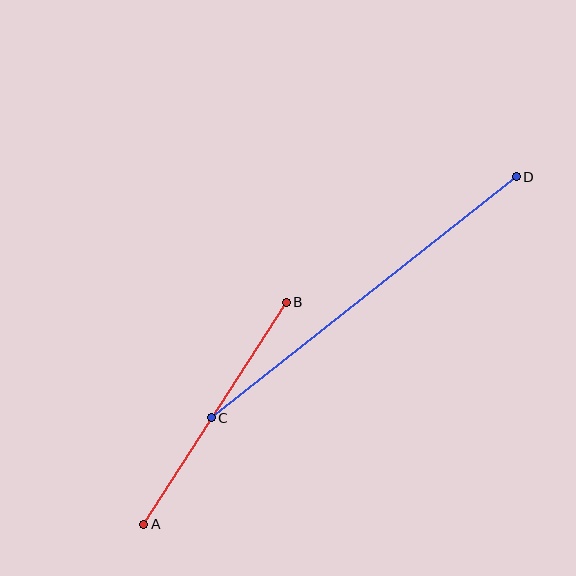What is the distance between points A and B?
The distance is approximately 264 pixels.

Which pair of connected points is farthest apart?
Points C and D are farthest apart.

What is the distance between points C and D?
The distance is approximately 388 pixels.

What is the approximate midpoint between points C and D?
The midpoint is at approximately (364, 297) pixels.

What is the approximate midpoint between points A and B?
The midpoint is at approximately (215, 413) pixels.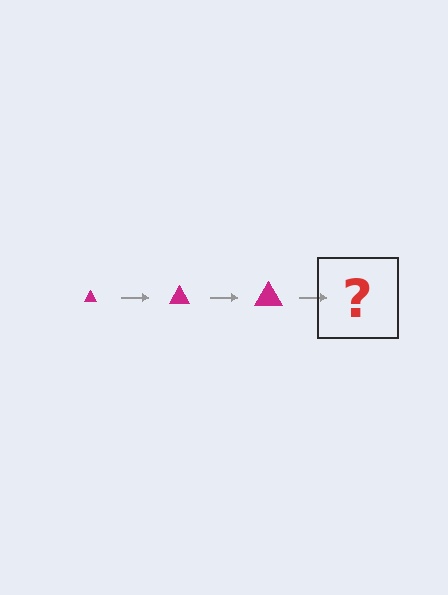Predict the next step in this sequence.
The next step is a magenta triangle, larger than the previous one.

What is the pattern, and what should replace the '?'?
The pattern is that the triangle gets progressively larger each step. The '?' should be a magenta triangle, larger than the previous one.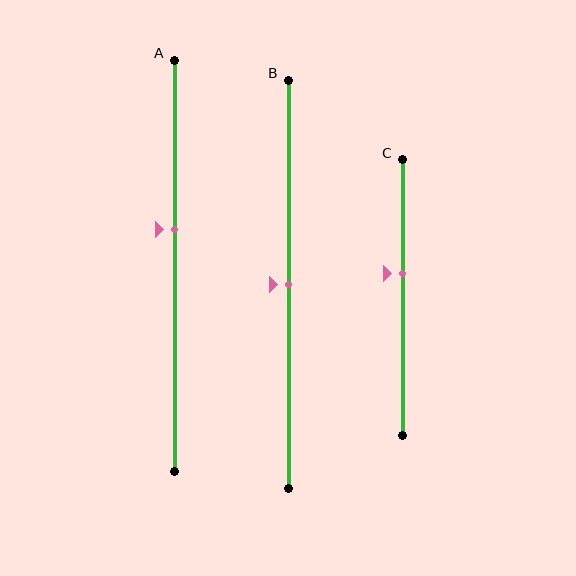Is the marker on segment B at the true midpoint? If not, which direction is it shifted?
Yes, the marker on segment B is at the true midpoint.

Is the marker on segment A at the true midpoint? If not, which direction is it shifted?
No, the marker on segment A is shifted upward by about 9% of the segment length.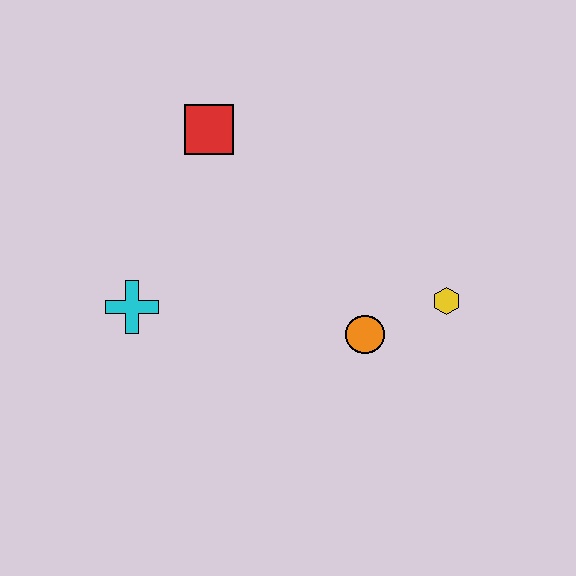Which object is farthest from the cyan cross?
The yellow hexagon is farthest from the cyan cross.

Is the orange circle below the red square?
Yes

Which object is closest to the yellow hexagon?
The orange circle is closest to the yellow hexagon.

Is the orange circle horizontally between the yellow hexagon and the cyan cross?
Yes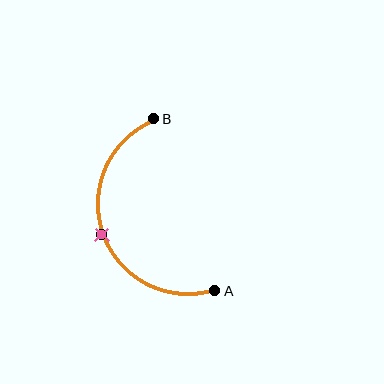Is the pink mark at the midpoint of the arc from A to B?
Yes. The pink mark lies on the arc at equal arc-length from both A and B — it is the arc midpoint.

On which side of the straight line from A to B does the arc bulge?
The arc bulges to the left of the straight line connecting A and B.